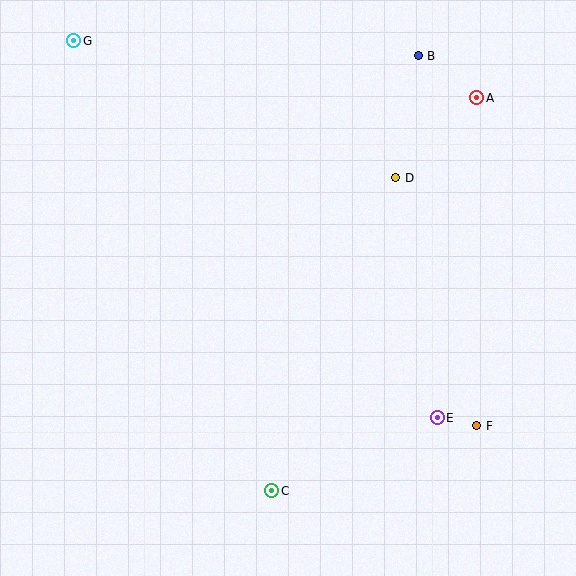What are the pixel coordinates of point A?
Point A is at (477, 98).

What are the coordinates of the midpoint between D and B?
The midpoint between D and B is at (407, 117).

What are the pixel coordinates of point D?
Point D is at (396, 178).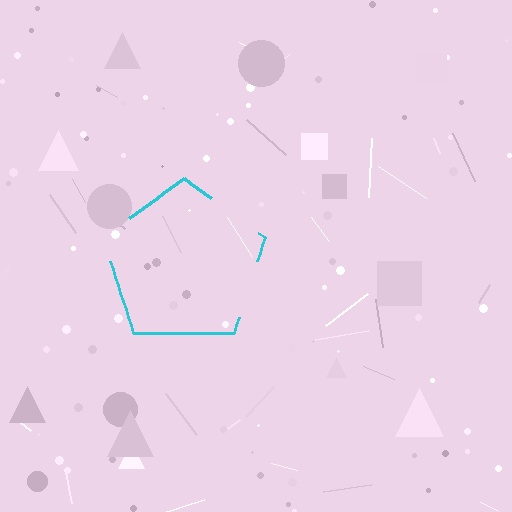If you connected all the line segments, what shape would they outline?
They would outline a pentagon.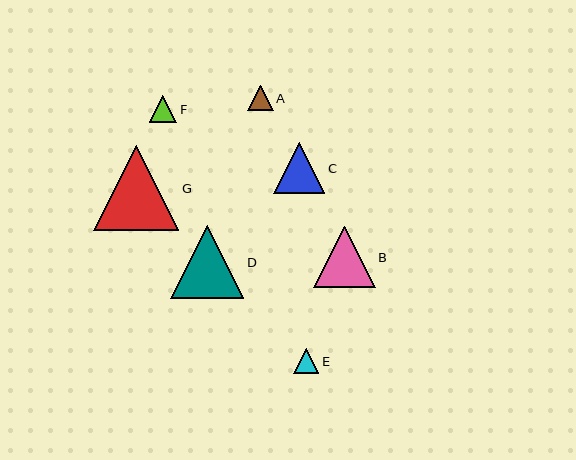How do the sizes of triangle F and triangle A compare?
Triangle F and triangle A are approximately the same size.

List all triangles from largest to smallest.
From largest to smallest: G, D, B, C, F, A, E.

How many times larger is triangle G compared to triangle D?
Triangle G is approximately 1.2 times the size of triangle D.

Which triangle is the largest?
Triangle G is the largest with a size of approximately 85 pixels.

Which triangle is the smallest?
Triangle E is the smallest with a size of approximately 25 pixels.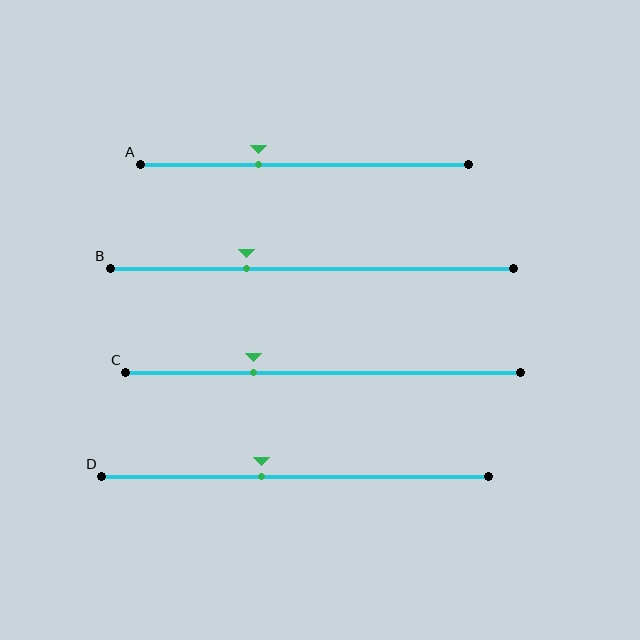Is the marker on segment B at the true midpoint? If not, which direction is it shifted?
No, the marker on segment B is shifted to the left by about 16% of the segment length.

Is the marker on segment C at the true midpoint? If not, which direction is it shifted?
No, the marker on segment C is shifted to the left by about 18% of the segment length.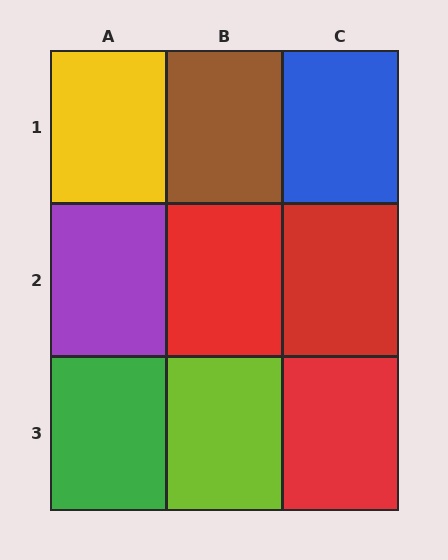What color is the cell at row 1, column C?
Blue.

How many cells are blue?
1 cell is blue.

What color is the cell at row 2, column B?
Red.